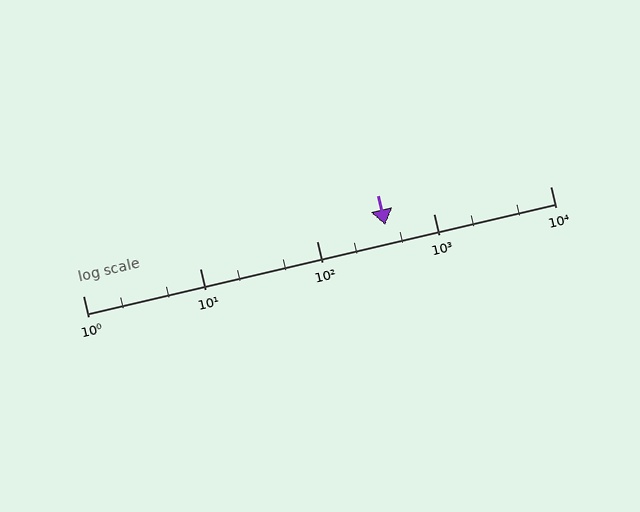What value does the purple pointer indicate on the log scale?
The pointer indicates approximately 390.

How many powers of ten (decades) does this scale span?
The scale spans 4 decades, from 1 to 10000.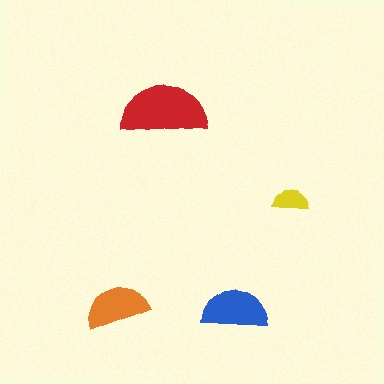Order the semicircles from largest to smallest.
the red one, the blue one, the orange one, the yellow one.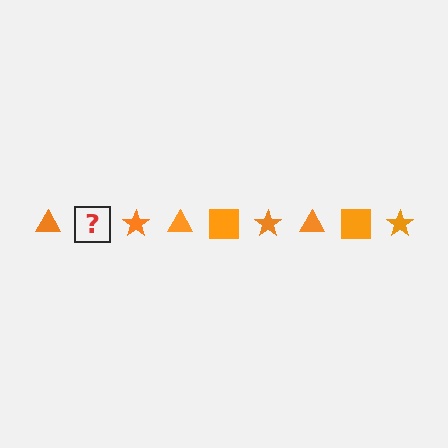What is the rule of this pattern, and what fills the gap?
The rule is that the pattern cycles through triangle, square, star shapes in orange. The gap should be filled with an orange square.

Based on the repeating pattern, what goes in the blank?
The blank should be an orange square.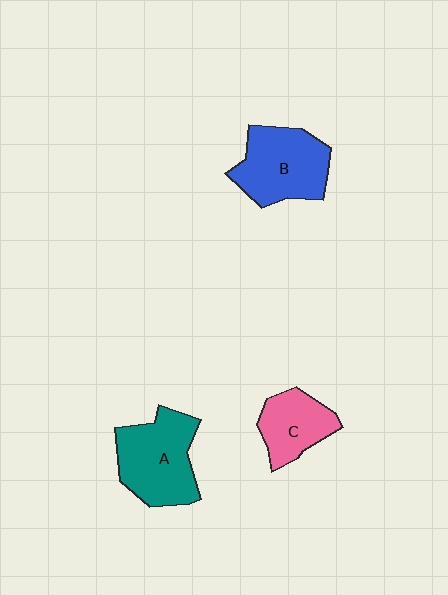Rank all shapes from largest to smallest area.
From largest to smallest: A (teal), B (blue), C (pink).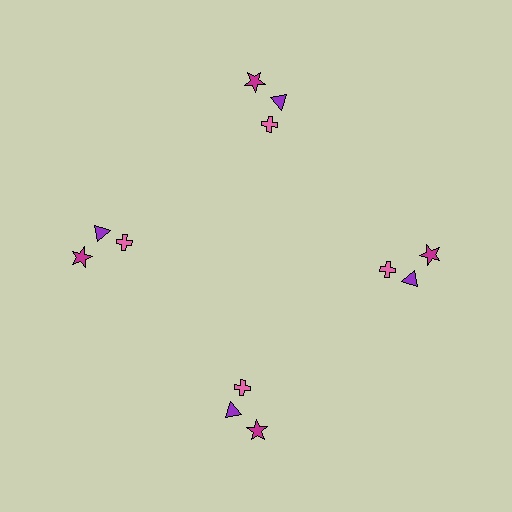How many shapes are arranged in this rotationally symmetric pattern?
There are 12 shapes, arranged in 4 groups of 3.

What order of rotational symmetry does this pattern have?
This pattern has 4-fold rotational symmetry.